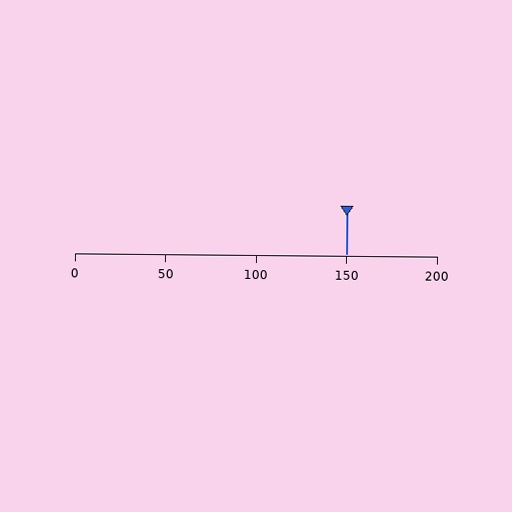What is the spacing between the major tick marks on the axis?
The major ticks are spaced 50 apart.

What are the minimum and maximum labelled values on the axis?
The axis runs from 0 to 200.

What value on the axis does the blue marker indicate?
The marker indicates approximately 150.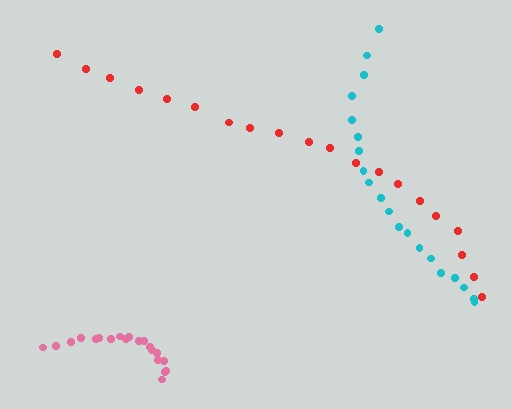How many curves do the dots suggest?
There are 3 distinct paths.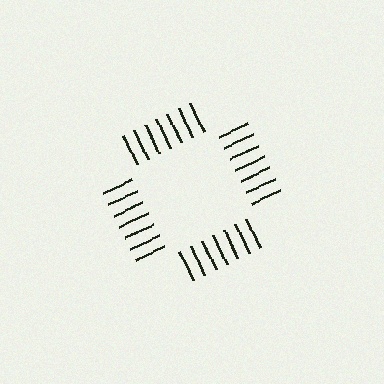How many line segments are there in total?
28 — 7 along each of the 4 edges.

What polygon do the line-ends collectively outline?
An illusory square — the line segments terminate on its edges but no continuous stroke is drawn.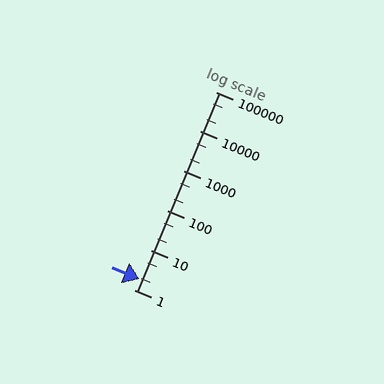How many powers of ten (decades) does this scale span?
The scale spans 5 decades, from 1 to 100000.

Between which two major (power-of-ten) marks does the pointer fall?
The pointer is between 1 and 10.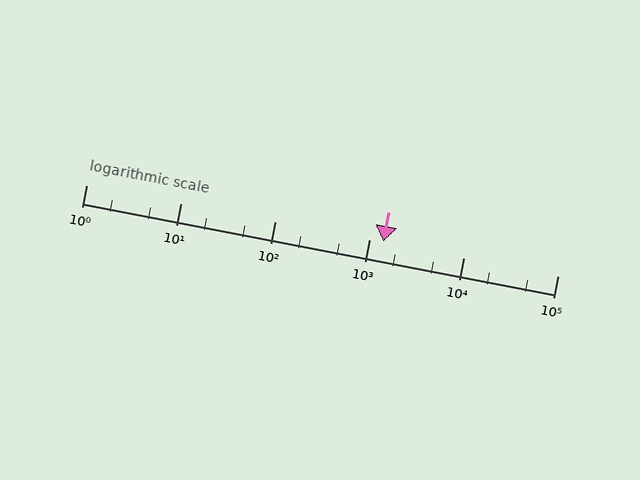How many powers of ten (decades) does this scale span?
The scale spans 5 decades, from 1 to 100000.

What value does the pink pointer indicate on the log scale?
The pointer indicates approximately 1400.